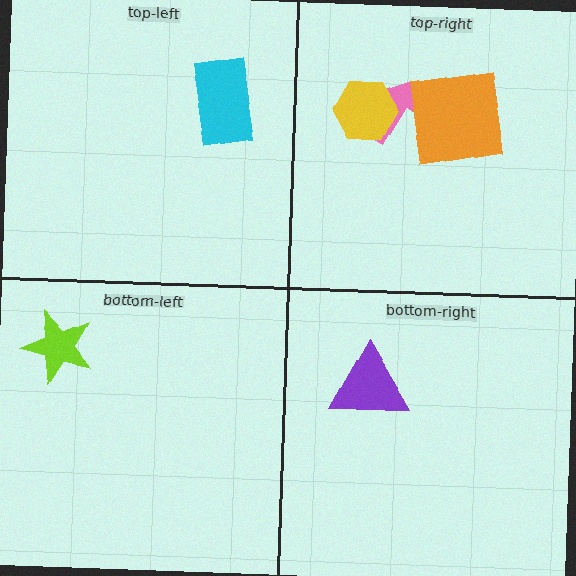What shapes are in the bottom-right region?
The purple triangle.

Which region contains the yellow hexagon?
The top-right region.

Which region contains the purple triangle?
The bottom-right region.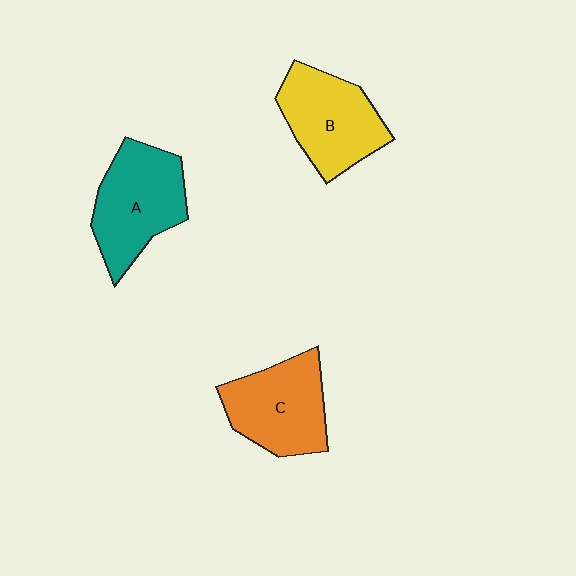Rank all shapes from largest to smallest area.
From largest to smallest: A (teal), B (yellow), C (orange).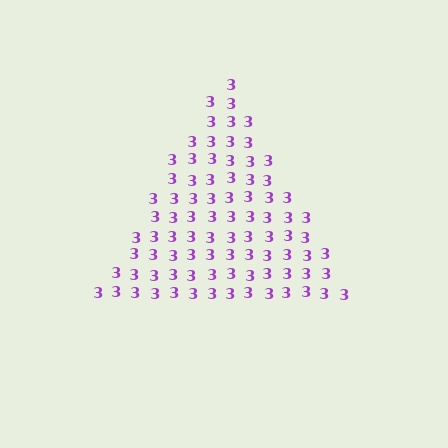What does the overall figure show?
The overall figure shows a triangle.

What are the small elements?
The small elements are digit 3's.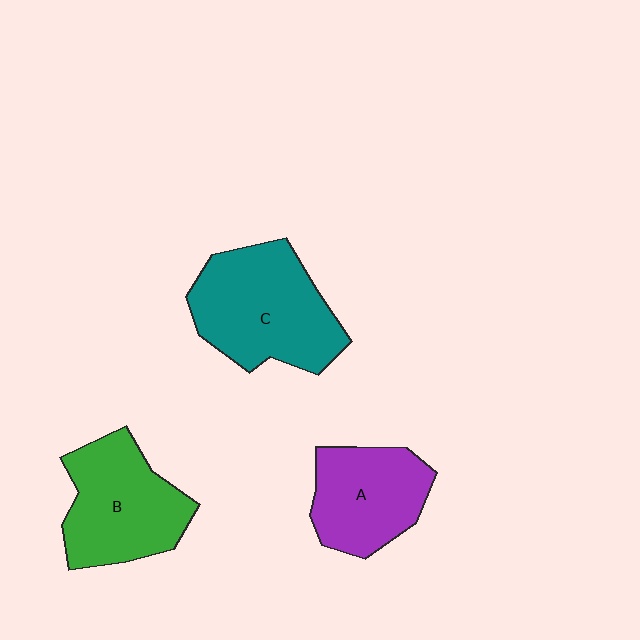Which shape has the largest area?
Shape C (teal).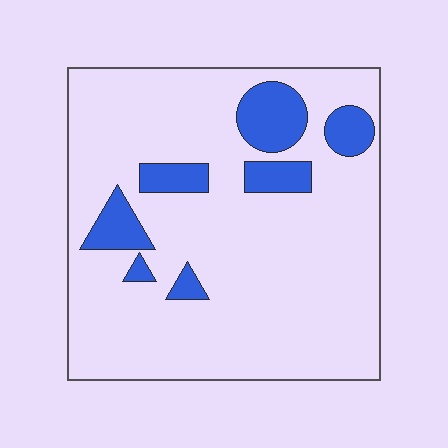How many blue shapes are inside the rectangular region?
7.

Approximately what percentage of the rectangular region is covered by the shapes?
Approximately 15%.